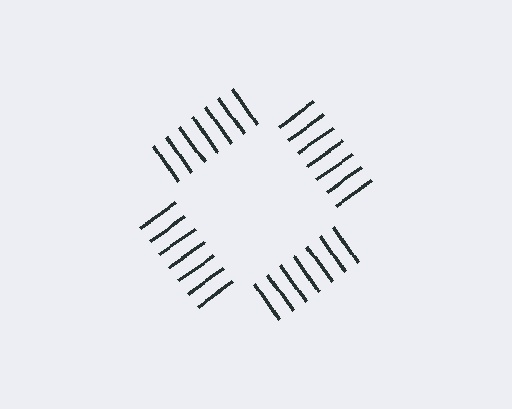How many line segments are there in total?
28 — 7 along each of the 4 edges.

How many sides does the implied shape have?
4 sides — the line-ends trace a square.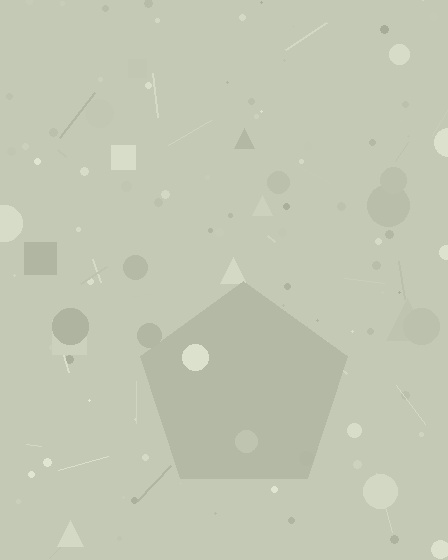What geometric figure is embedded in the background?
A pentagon is embedded in the background.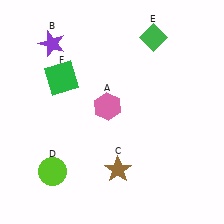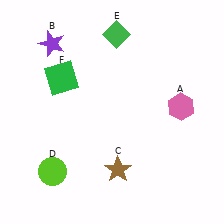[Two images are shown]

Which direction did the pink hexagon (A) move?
The pink hexagon (A) moved right.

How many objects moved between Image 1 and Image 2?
2 objects moved between the two images.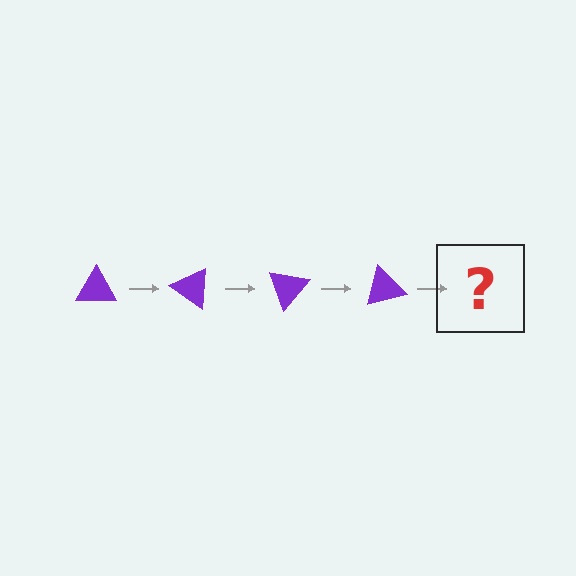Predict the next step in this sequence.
The next step is a purple triangle rotated 140 degrees.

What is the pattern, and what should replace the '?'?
The pattern is that the triangle rotates 35 degrees each step. The '?' should be a purple triangle rotated 140 degrees.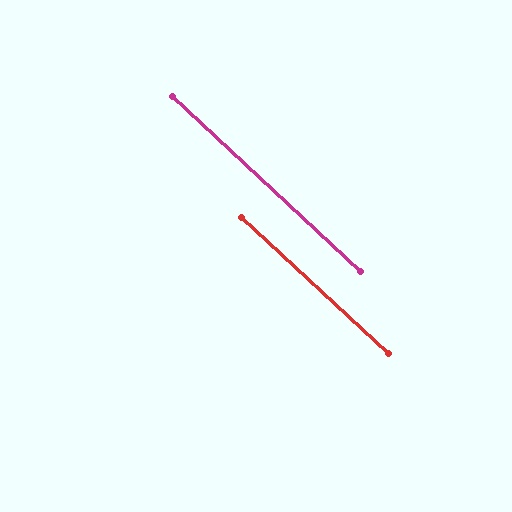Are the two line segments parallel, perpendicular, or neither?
Parallel — their directions differ by only 0.1°.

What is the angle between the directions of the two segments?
Approximately 0 degrees.